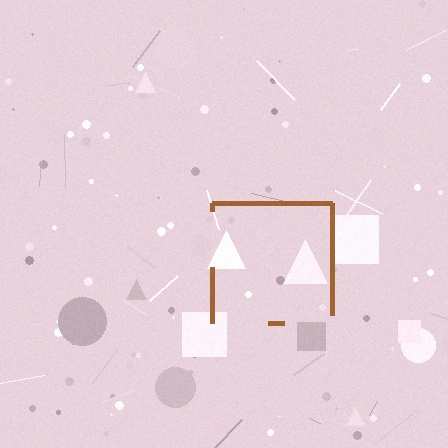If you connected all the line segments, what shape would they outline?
They would outline a square.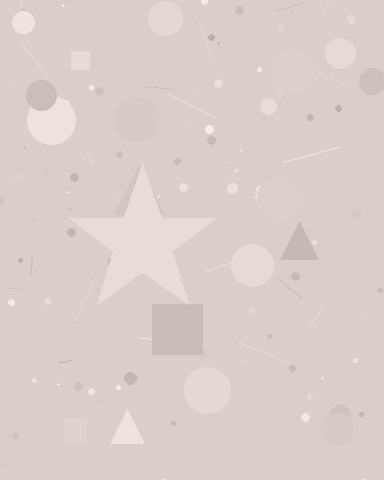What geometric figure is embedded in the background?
A star is embedded in the background.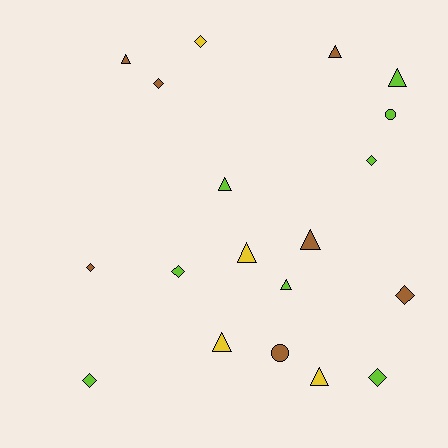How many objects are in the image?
There are 19 objects.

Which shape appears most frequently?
Triangle, with 9 objects.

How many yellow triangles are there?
There are 3 yellow triangles.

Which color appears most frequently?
Lime, with 8 objects.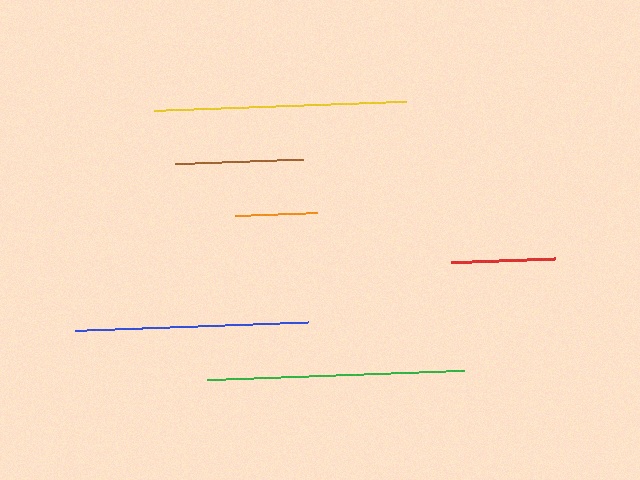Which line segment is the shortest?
The orange line is the shortest at approximately 81 pixels.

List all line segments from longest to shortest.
From longest to shortest: green, yellow, blue, brown, red, orange.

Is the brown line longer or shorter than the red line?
The brown line is longer than the red line.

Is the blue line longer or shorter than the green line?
The green line is longer than the blue line.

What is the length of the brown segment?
The brown segment is approximately 128 pixels long.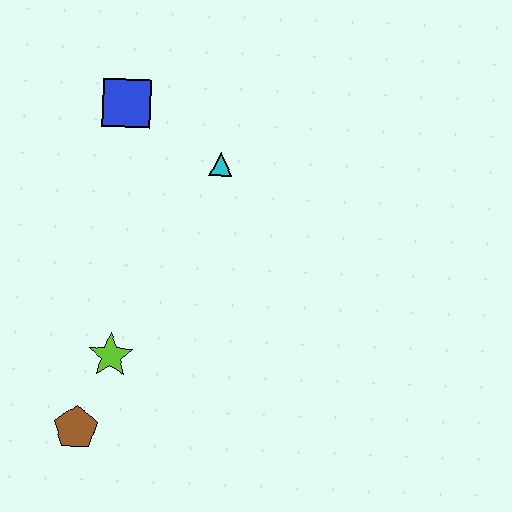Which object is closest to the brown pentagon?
The lime star is closest to the brown pentagon.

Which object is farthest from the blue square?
The brown pentagon is farthest from the blue square.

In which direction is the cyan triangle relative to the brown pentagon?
The cyan triangle is above the brown pentagon.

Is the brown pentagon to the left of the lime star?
Yes